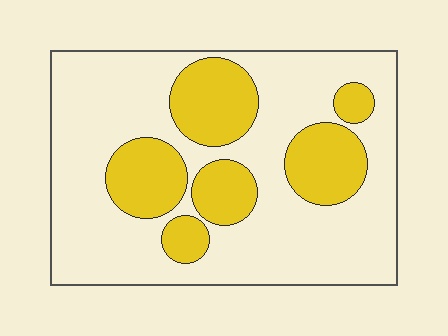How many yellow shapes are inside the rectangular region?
6.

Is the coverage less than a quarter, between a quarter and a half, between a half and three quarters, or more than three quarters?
Between a quarter and a half.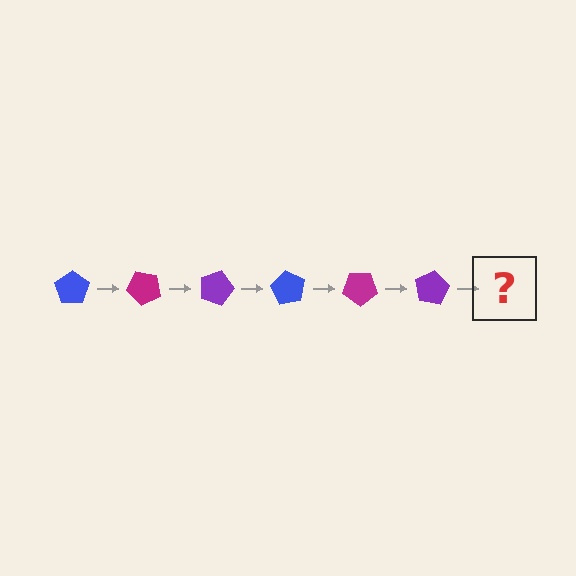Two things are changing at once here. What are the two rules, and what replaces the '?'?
The two rules are that it rotates 45 degrees each step and the color cycles through blue, magenta, and purple. The '?' should be a blue pentagon, rotated 270 degrees from the start.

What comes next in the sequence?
The next element should be a blue pentagon, rotated 270 degrees from the start.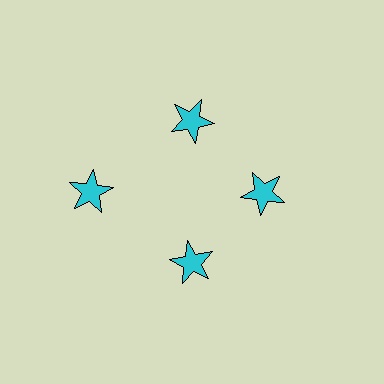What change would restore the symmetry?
The symmetry would be restored by moving it inward, back onto the ring so that all 4 stars sit at equal angles and equal distance from the center.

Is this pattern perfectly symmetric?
No. The 4 cyan stars are arranged in a ring, but one element near the 9 o'clock position is pushed outward from the center, breaking the 4-fold rotational symmetry.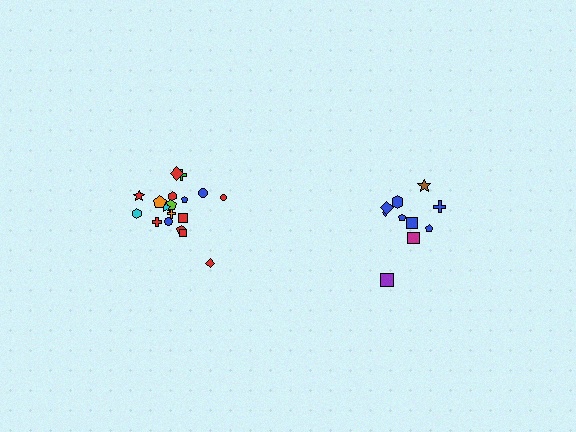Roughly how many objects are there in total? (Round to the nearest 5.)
Roughly 30 objects in total.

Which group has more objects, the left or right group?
The left group.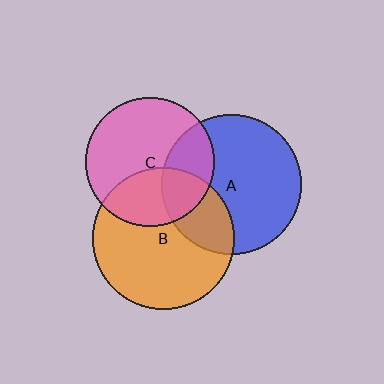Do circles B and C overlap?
Yes.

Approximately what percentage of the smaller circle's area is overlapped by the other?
Approximately 35%.